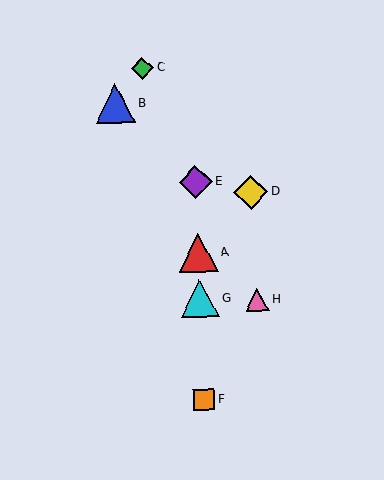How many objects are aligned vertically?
4 objects (A, E, F, G) are aligned vertically.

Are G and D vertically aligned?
No, G is at x≈200 and D is at x≈251.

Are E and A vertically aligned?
Yes, both are at x≈196.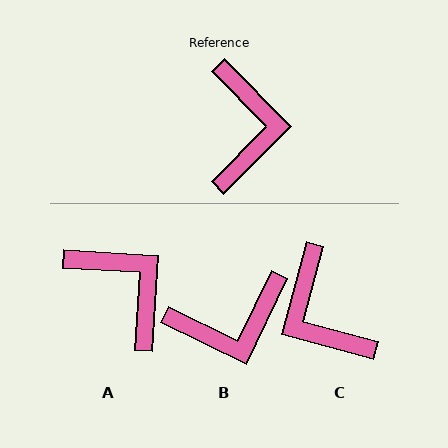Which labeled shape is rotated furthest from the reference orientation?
C, about 150 degrees away.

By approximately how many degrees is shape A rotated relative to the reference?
Approximately 42 degrees counter-clockwise.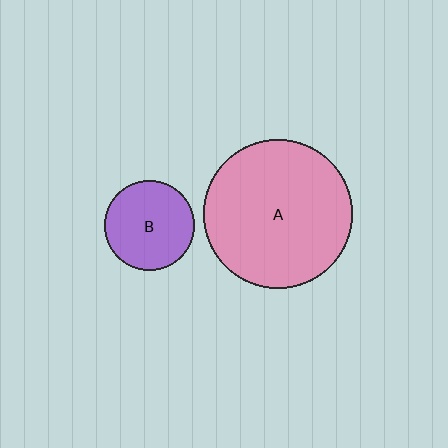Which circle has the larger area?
Circle A (pink).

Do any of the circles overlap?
No, none of the circles overlap.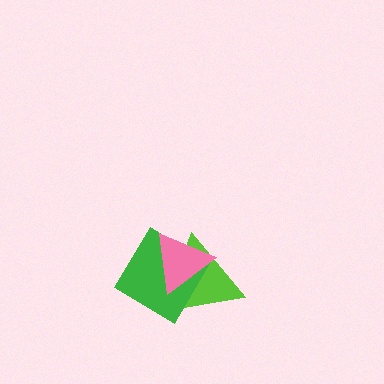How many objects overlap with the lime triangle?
2 objects overlap with the lime triangle.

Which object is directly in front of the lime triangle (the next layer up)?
The green diamond is directly in front of the lime triangle.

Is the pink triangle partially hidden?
No, no other shape covers it.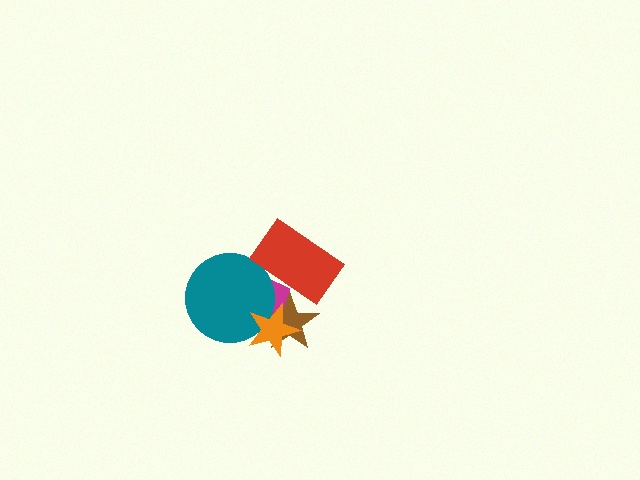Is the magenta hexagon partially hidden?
Yes, it is partially covered by another shape.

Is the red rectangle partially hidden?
No, no other shape covers it.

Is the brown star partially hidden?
Yes, it is partially covered by another shape.